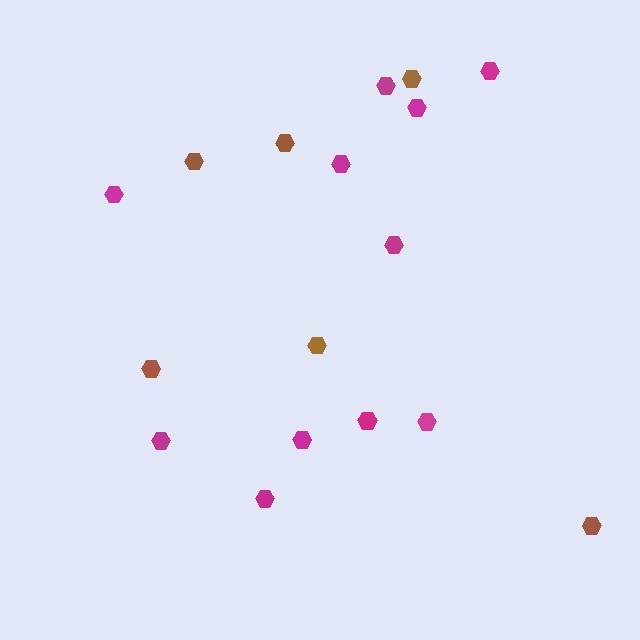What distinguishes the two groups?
There are 2 groups: one group of magenta hexagons (11) and one group of brown hexagons (6).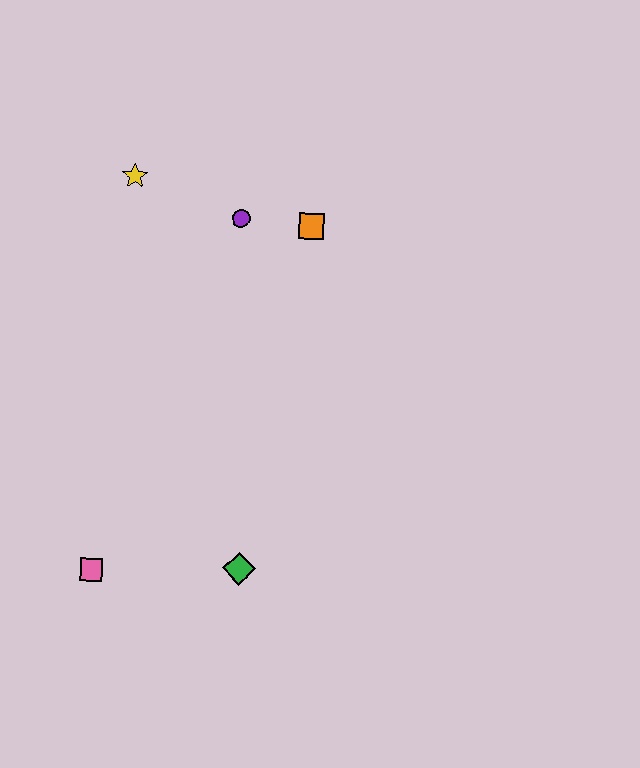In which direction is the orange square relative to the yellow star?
The orange square is to the right of the yellow star.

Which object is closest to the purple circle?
The orange square is closest to the purple circle.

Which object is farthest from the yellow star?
The green diamond is farthest from the yellow star.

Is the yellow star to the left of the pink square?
No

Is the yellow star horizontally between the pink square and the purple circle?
Yes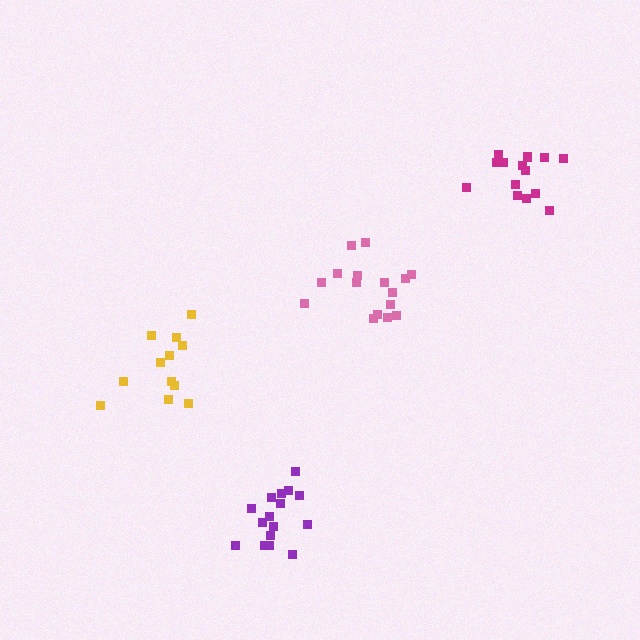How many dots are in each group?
Group 1: 16 dots, Group 2: 14 dots, Group 3: 12 dots, Group 4: 16 dots (58 total).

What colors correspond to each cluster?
The clusters are colored: pink, magenta, yellow, purple.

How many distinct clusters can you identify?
There are 4 distinct clusters.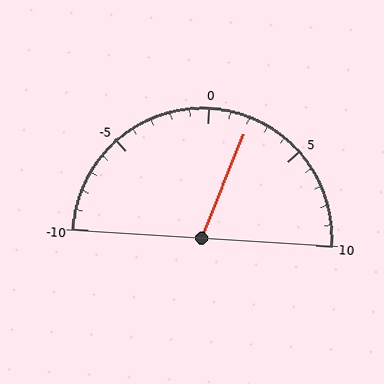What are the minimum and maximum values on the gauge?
The gauge ranges from -10 to 10.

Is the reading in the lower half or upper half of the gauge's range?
The reading is in the upper half of the range (-10 to 10).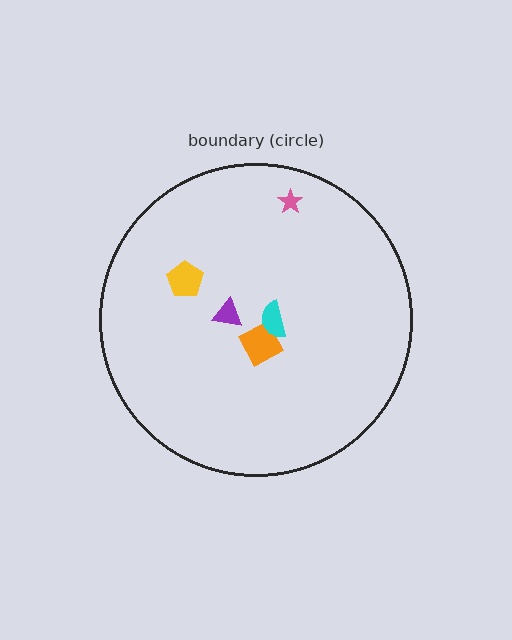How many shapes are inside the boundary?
5 inside, 0 outside.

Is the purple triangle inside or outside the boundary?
Inside.